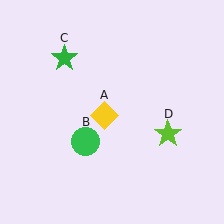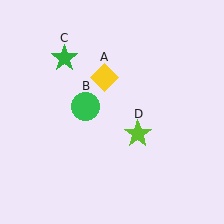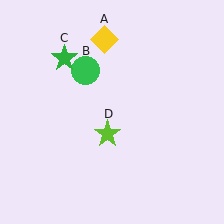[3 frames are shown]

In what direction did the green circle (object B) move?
The green circle (object B) moved up.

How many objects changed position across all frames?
3 objects changed position: yellow diamond (object A), green circle (object B), lime star (object D).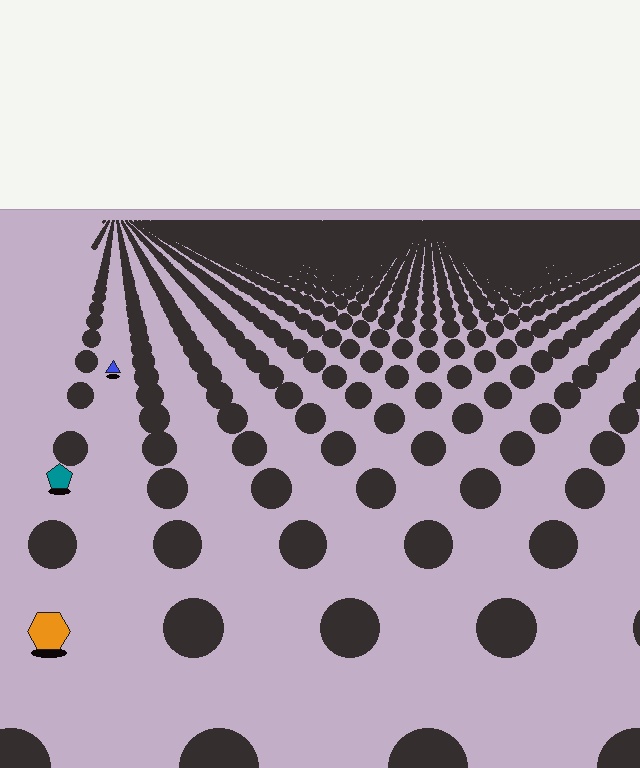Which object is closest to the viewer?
The orange hexagon is closest. The texture marks near it are larger and more spread out.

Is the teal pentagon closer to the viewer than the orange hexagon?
No. The orange hexagon is closer — you can tell from the texture gradient: the ground texture is coarser near it.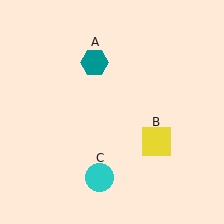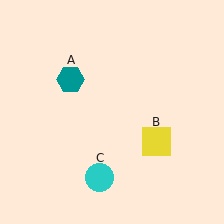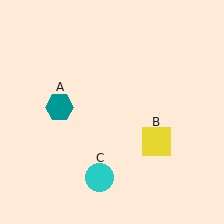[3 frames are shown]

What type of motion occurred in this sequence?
The teal hexagon (object A) rotated counterclockwise around the center of the scene.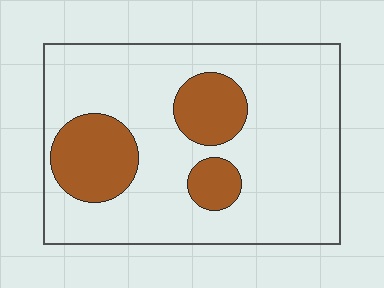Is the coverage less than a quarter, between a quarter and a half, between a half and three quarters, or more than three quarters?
Less than a quarter.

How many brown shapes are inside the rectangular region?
3.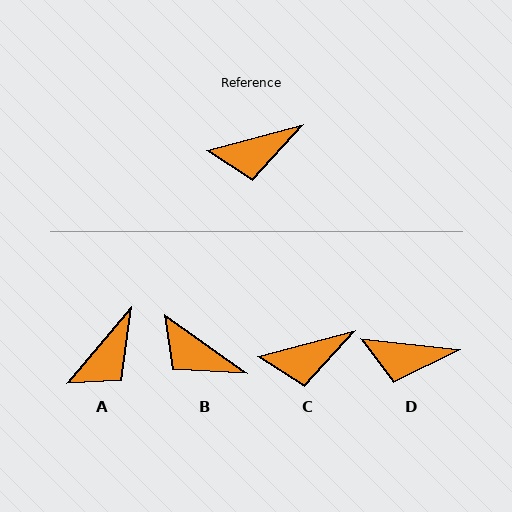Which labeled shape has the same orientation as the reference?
C.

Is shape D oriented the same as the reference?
No, it is off by about 21 degrees.